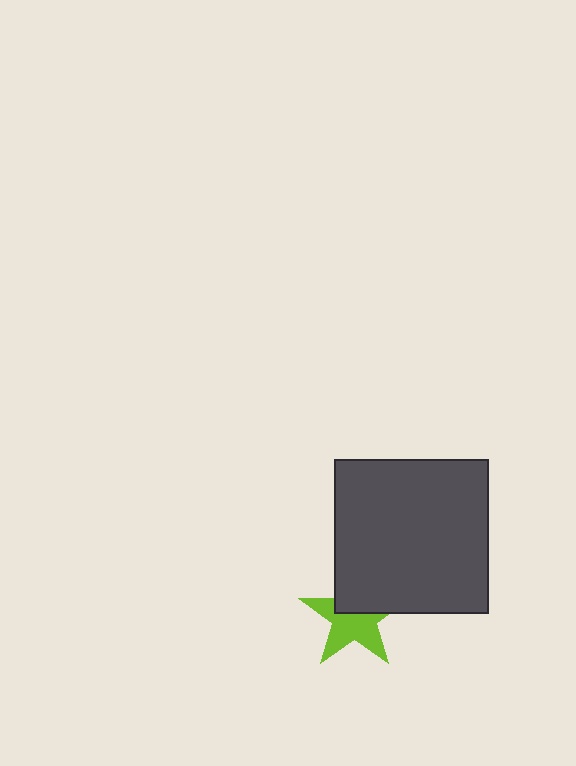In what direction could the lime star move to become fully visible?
The lime star could move down. That would shift it out from behind the dark gray square entirely.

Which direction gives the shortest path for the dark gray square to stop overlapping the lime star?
Moving up gives the shortest separation.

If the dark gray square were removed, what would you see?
You would see the complete lime star.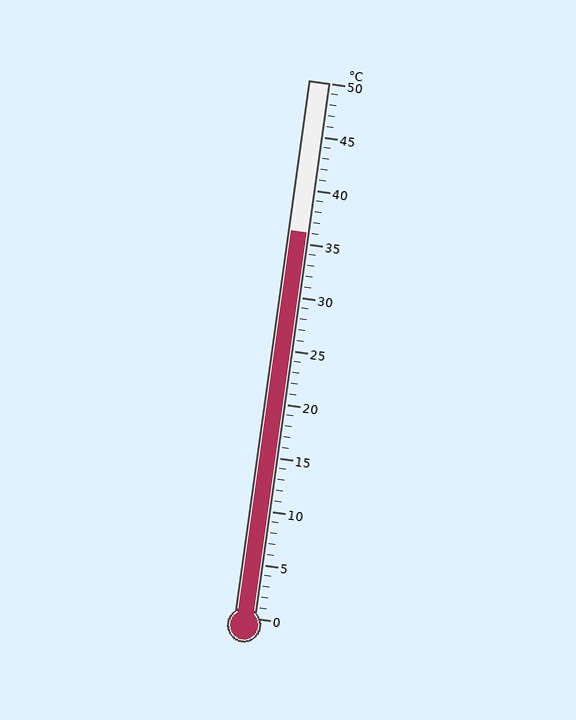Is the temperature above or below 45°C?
The temperature is below 45°C.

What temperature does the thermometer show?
The thermometer shows approximately 36°C.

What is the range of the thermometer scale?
The thermometer scale ranges from 0°C to 50°C.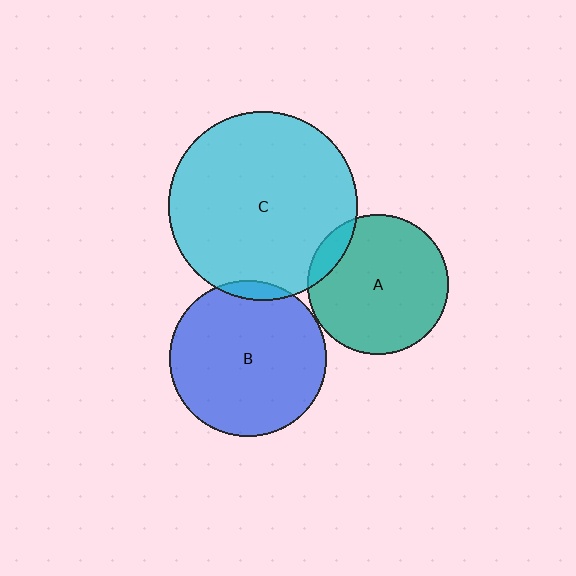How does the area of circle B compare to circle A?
Approximately 1.2 times.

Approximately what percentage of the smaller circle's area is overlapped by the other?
Approximately 5%.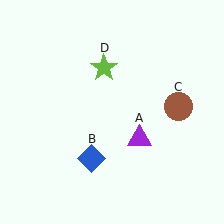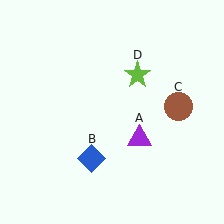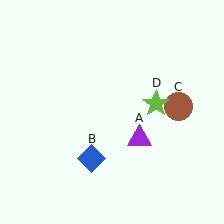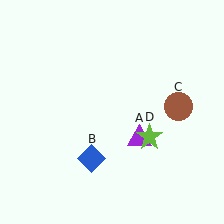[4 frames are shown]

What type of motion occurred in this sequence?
The lime star (object D) rotated clockwise around the center of the scene.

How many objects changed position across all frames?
1 object changed position: lime star (object D).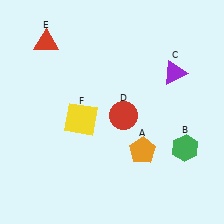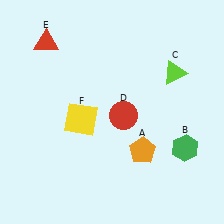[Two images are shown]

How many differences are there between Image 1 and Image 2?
There is 1 difference between the two images.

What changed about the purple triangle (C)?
In Image 1, C is purple. In Image 2, it changed to lime.